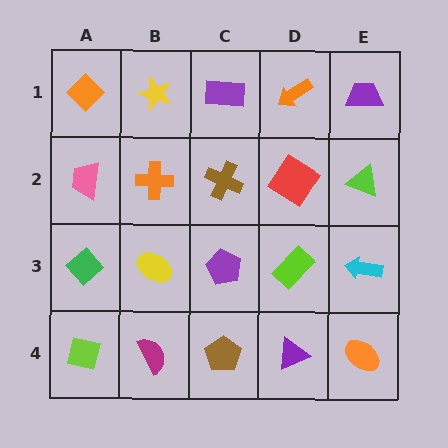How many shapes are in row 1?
5 shapes.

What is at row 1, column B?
A yellow star.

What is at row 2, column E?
A lime triangle.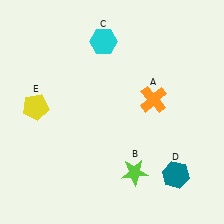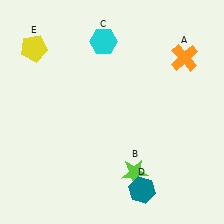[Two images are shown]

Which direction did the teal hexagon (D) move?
The teal hexagon (D) moved left.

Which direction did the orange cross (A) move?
The orange cross (A) moved up.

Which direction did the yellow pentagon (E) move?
The yellow pentagon (E) moved up.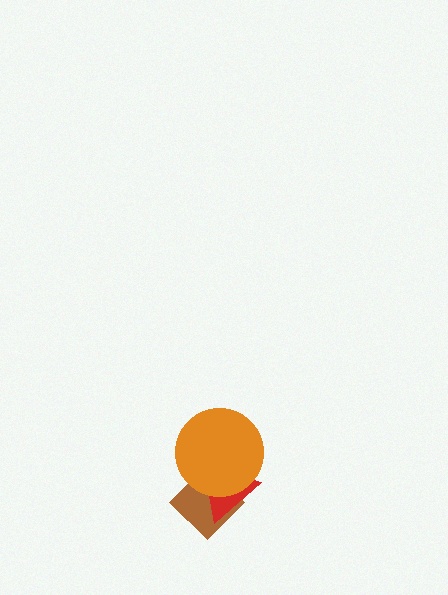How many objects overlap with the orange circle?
2 objects overlap with the orange circle.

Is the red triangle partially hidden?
Yes, it is partially covered by another shape.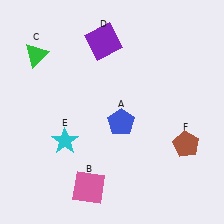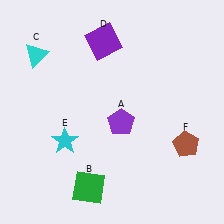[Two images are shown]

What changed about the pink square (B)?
In Image 1, B is pink. In Image 2, it changed to green.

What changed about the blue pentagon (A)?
In Image 1, A is blue. In Image 2, it changed to purple.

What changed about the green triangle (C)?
In Image 1, C is green. In Image 2, it changed to cyan.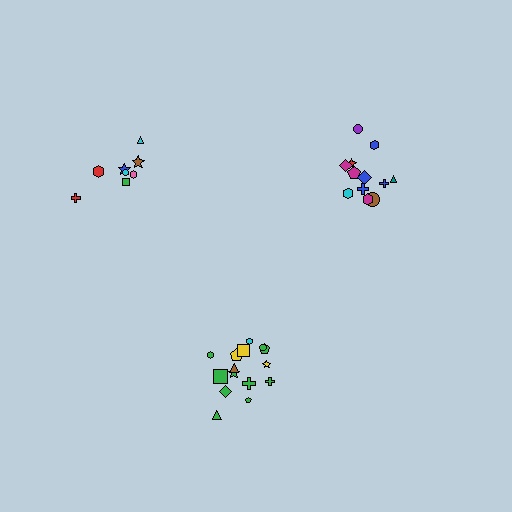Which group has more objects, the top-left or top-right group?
The top-right group.